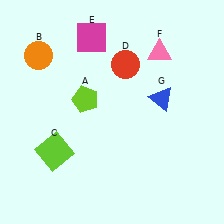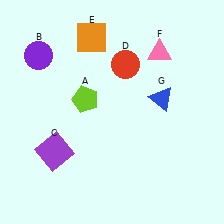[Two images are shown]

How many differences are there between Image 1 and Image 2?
There are 3 differences between the two images.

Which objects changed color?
B changed from orange to purple. C changed from lime to purple. E changed from magenta to orange.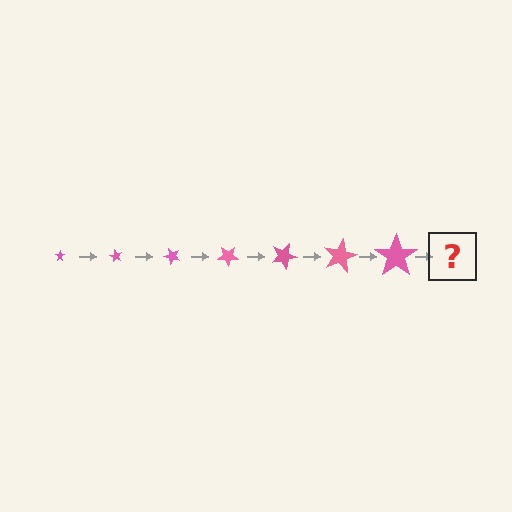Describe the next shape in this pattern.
It should be a star, larger than the previous one and rotated 420 degrees from the start.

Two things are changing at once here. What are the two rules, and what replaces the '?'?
The two rules are that the star grows larger each step and it rotates 60 degrees each step. The '?' should be a star, larger than the previous one and rotated 420 degrees from the start.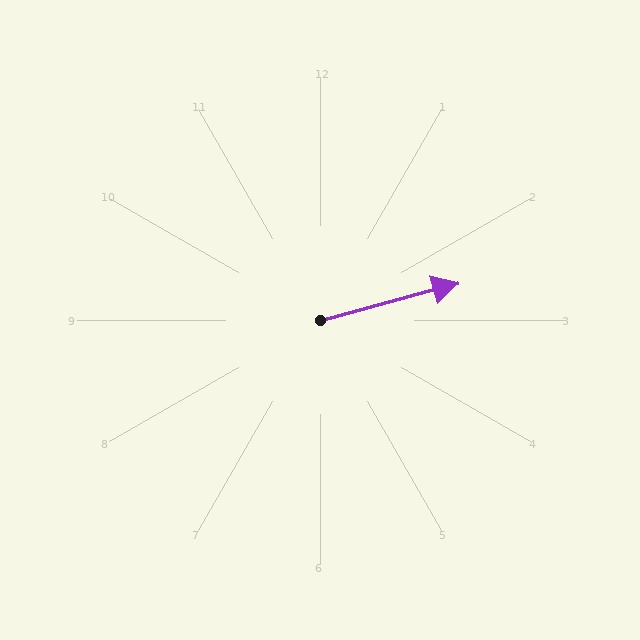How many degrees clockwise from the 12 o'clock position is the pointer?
Approximately 75 degrees.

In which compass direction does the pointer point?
East.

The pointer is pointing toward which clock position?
Roughly 2 o'clock.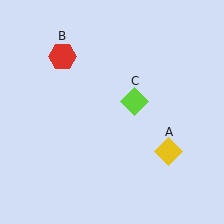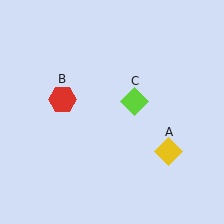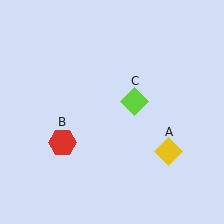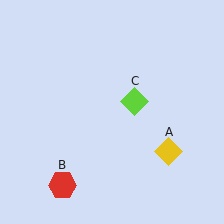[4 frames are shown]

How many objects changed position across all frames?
1 object changed position: red hexagon (object B).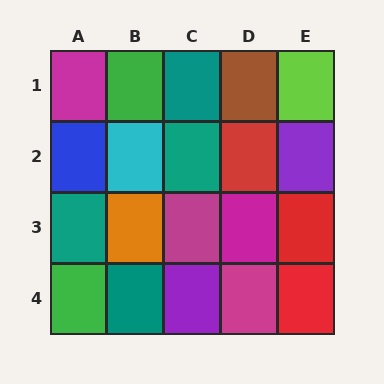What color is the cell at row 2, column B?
Cyan.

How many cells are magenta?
4 cells are magenta.